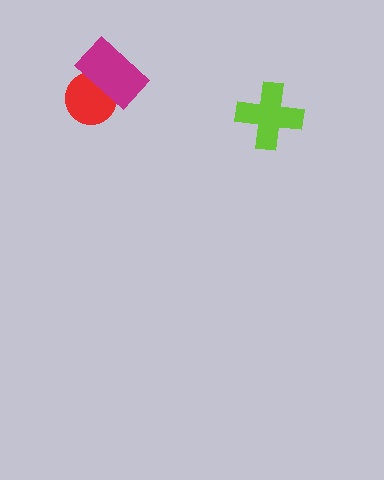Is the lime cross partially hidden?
No, no other shape covers it.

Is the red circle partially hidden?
Yes, it is partially covered by another shape.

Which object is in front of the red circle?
The magenta rectangle is in front of the red circle.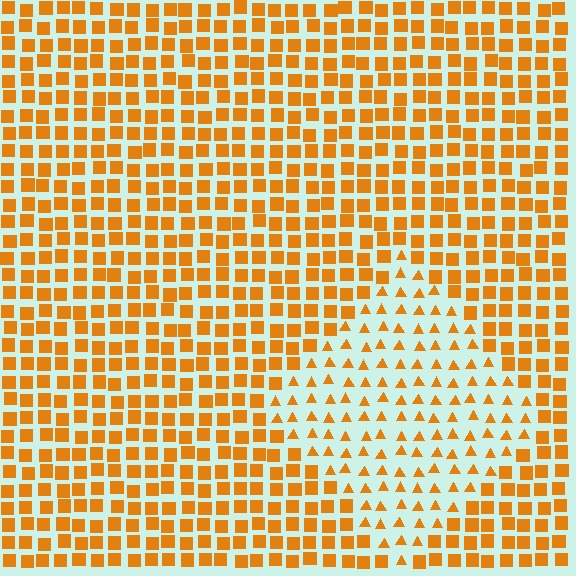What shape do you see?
I see a diamond.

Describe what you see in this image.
The image is filled with small orange elements arranged in a uniform grid. A diamond-shaped region contains triangles, while the surrounding area contains squares. The boundary is defined purely by the change in element shape.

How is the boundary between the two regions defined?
The boundary is defined by a change in element shape: triangles inside vs. squares outside. All elements share the same color and spacing.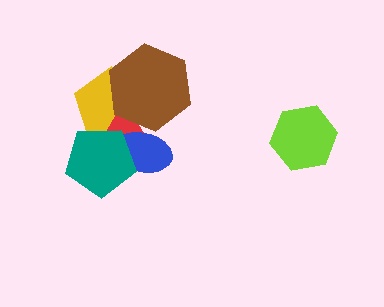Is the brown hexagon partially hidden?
No, no other shape covers it.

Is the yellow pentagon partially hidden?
Yes, it is partially covered by another shape.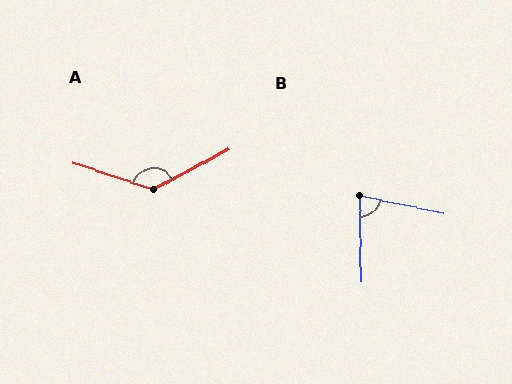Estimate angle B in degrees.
Approximately 78 degrees.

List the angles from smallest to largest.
B (78°), A (133°).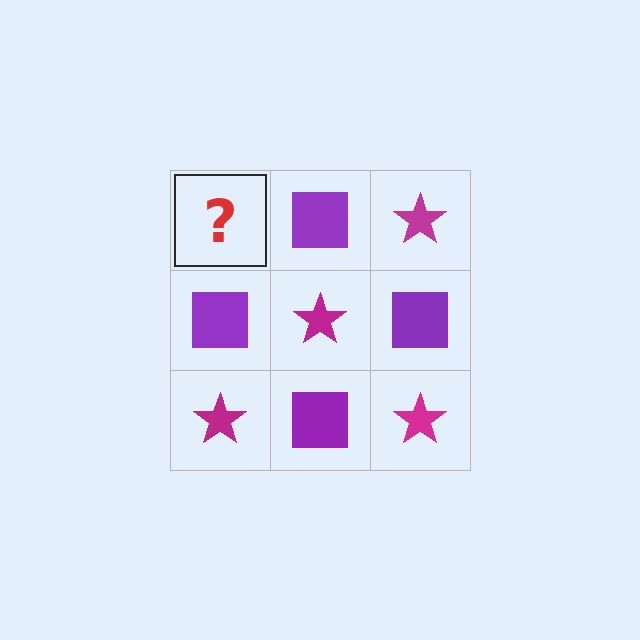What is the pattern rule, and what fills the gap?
The rule is that it alternates magenta star and purple square in a checkerboard pattern. The gap should be filled with a magenta star.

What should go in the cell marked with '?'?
The missing cell should contain a magenta star.